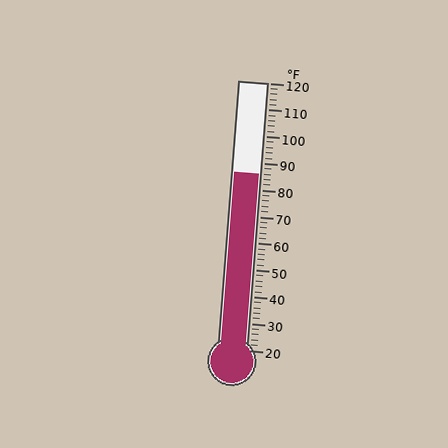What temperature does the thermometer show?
The thermometer shows approximately 86°F.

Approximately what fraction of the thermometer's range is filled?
The thermometer is filled to approximately 65% of its range.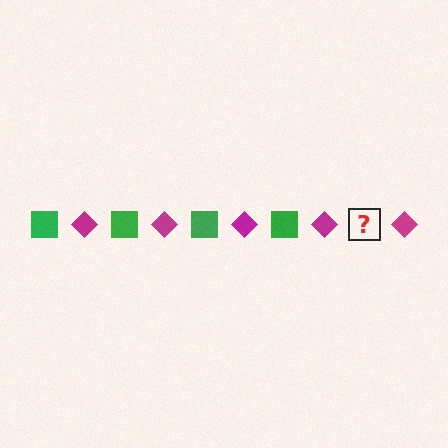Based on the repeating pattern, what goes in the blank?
The blank should be a green square.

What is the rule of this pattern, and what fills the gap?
The rule is that the pattern alternates between green square and magenta diamond. The gap should be filled with a green square.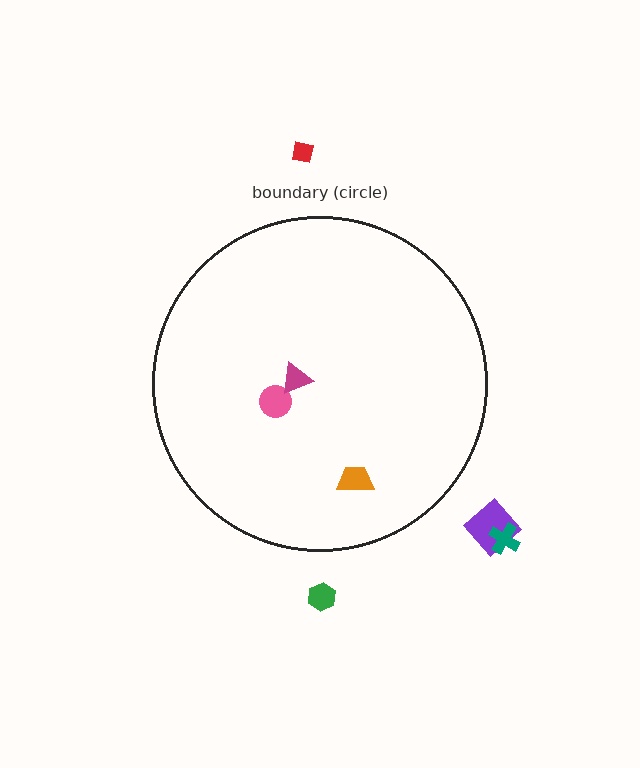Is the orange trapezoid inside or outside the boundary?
Inside.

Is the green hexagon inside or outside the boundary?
Outside.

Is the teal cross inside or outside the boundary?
Outside.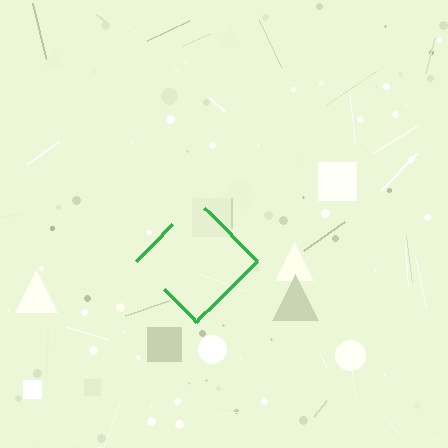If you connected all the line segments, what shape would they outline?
They would outline a diamond.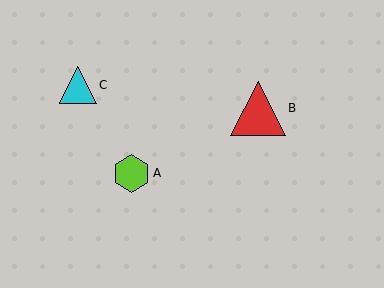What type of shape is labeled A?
Shape A is a lime hexagon.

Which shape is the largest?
The red triangle (labeled B) is the largest.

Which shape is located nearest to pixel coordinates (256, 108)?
The red triangle (labeled B) at (258, 108) is nearest to that location.